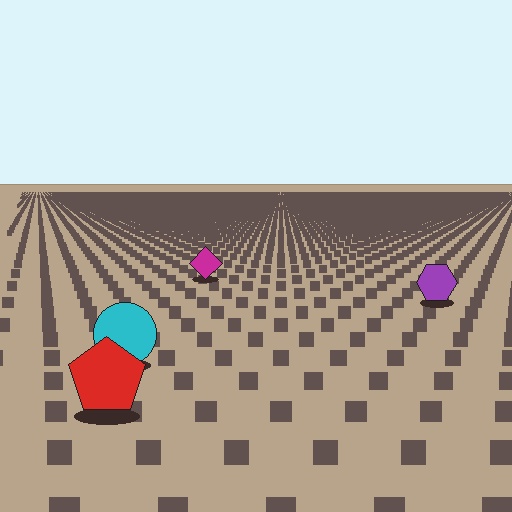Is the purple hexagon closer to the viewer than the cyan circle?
No. The cyan circle is closer — you can tell from the texture gradient: the ground texture is coarser near it.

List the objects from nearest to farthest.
From nearest to farthest: the red pentagon, the cyan circle, the purple hexagon, the magenta diamond.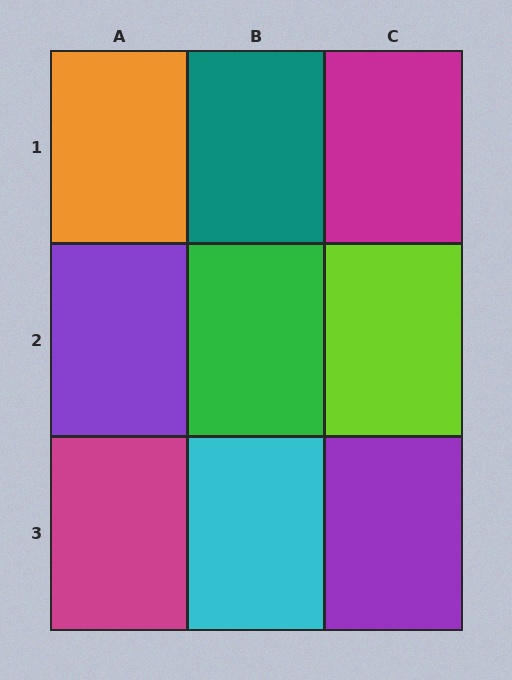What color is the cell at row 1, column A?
Orange.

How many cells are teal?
1 cell is teal.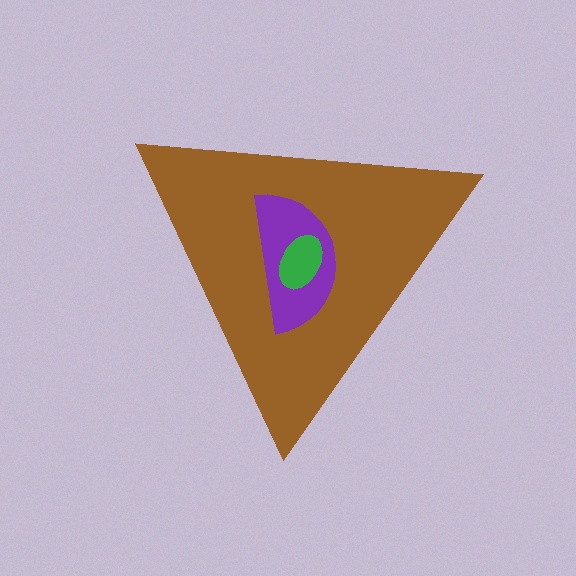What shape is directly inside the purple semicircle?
The green ellipse.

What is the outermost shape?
The brown triangle.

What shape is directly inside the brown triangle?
The purple semicircle.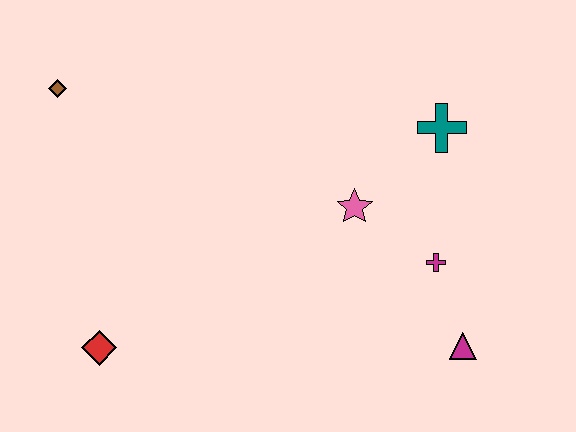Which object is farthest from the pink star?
The brown diamond is farthest from the pink star.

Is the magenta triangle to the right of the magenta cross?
Yes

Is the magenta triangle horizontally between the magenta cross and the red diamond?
No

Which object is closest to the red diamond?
The brown diamond is closest to the red diamond.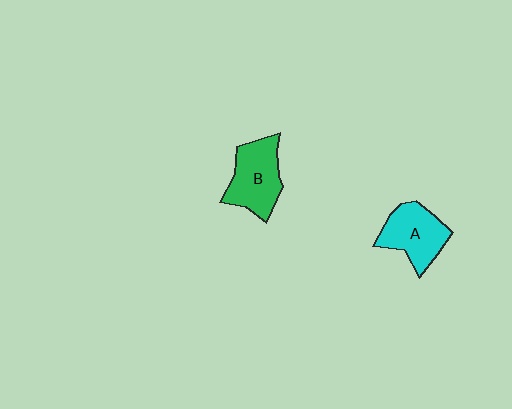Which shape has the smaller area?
Shape A (cyan).